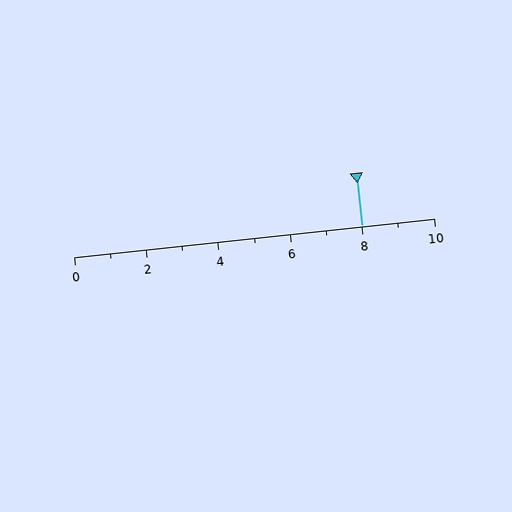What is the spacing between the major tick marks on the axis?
The major ticks are spaced 2 apart.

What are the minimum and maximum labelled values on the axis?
The axis runs from 0 to 10.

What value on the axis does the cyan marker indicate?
The marker indicates approximately 8.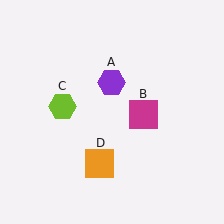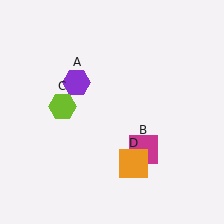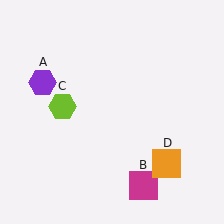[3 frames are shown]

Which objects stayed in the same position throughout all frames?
Lime hexagon (object C) remained stationary.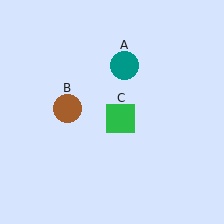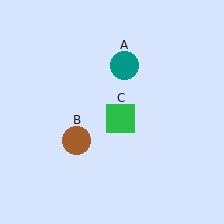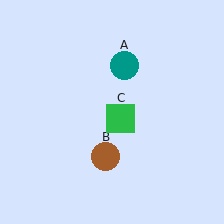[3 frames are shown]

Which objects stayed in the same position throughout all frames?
Teal circle (object A) and green square (object C) remained stationary.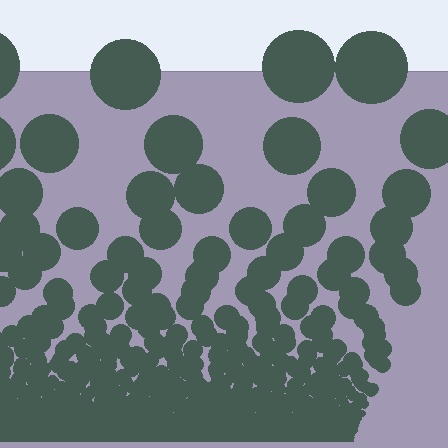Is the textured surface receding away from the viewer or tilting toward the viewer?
The surface appears to tilt toward the viewer. Texture elements get larger and sparser toward the top.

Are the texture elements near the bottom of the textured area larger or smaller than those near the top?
Smaller. The gradient is inverted — elements near the bottom are smaller and denser.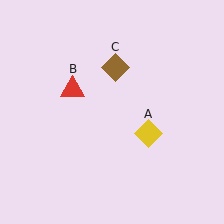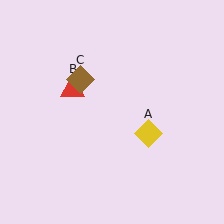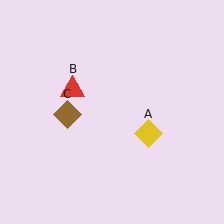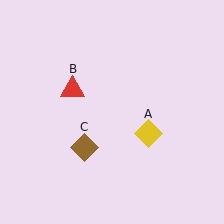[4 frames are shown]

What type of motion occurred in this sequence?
The brown diamond (object C) rotated counterclockwise around the center of the scene.